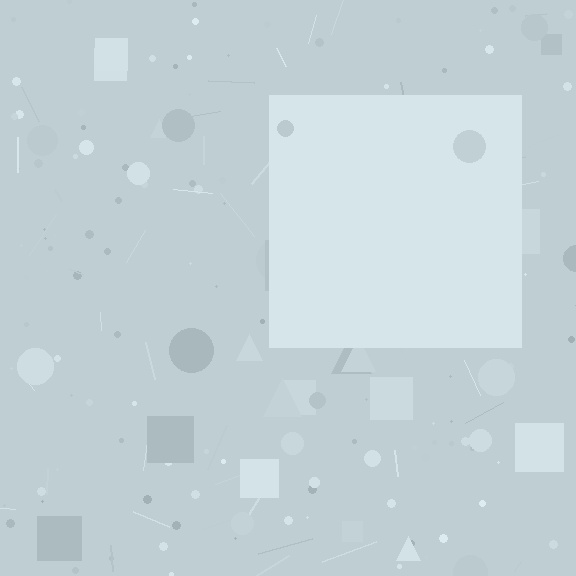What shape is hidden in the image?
A square is hidden in the image.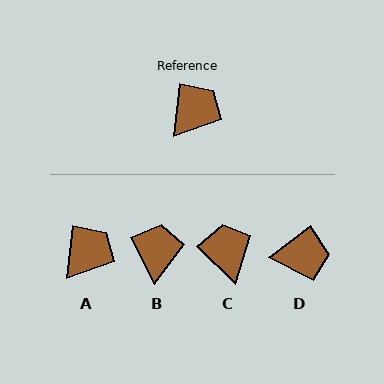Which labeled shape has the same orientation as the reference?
A.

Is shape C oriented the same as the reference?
No, it is off by about 53 degrees.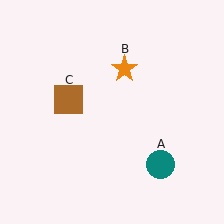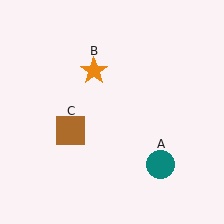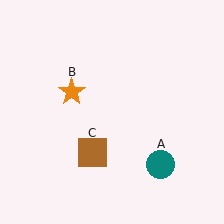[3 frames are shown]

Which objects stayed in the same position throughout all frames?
Teal circle (object A) remained stationary.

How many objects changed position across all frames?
2 objects changed position: orange star (object B), brown square (object C).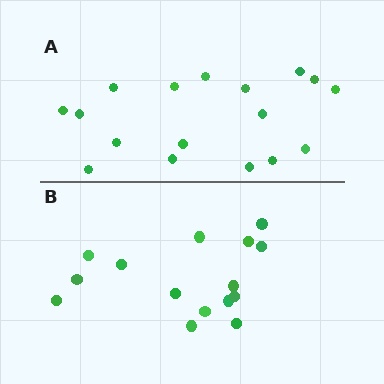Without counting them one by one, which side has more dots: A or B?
Region A (the top region) has more dots.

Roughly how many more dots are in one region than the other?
Region A has just a few more — roughly 2 or 3 more dots than region B.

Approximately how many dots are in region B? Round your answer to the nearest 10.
About 20 dots. (The exact count is 15, which rounds to 20.)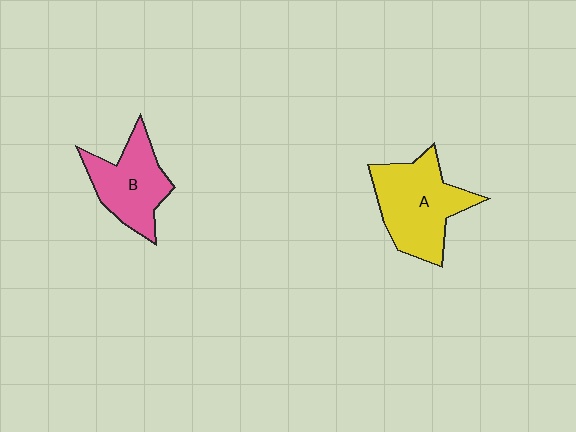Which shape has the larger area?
Shape A (yellow).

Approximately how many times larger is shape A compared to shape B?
Approximately 1.3 times.